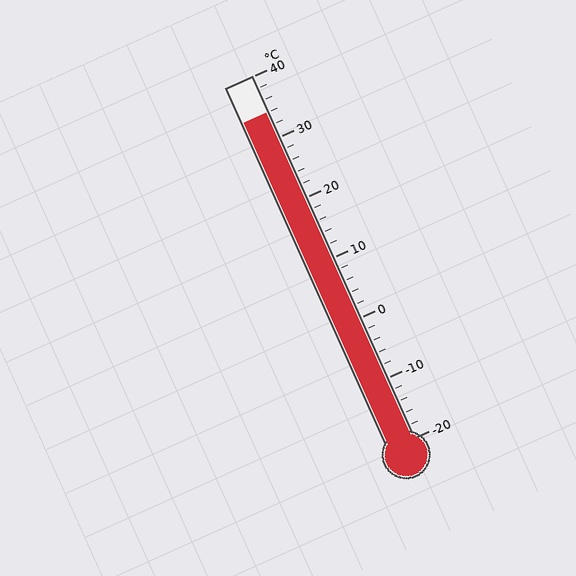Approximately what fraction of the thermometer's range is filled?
The thermometer is filled to approximately 90% of its range.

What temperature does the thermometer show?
The thermometer shows approximately 34°C.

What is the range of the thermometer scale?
The thermometer scale ranges from -20°C to 40°C.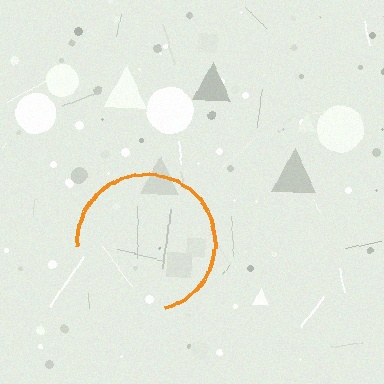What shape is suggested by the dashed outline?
The dashed outline suggests a circle.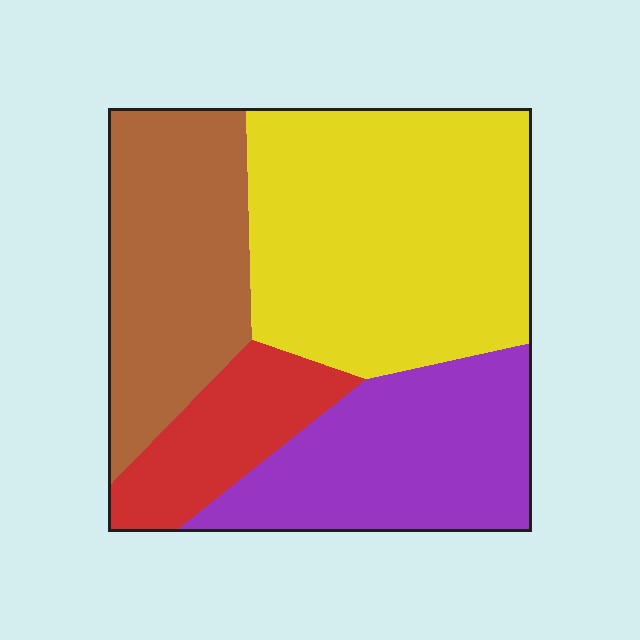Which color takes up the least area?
Red, at roughly 10%.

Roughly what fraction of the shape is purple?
Purple covers 24% of the shape.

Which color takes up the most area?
Yellow, at roughly 40%.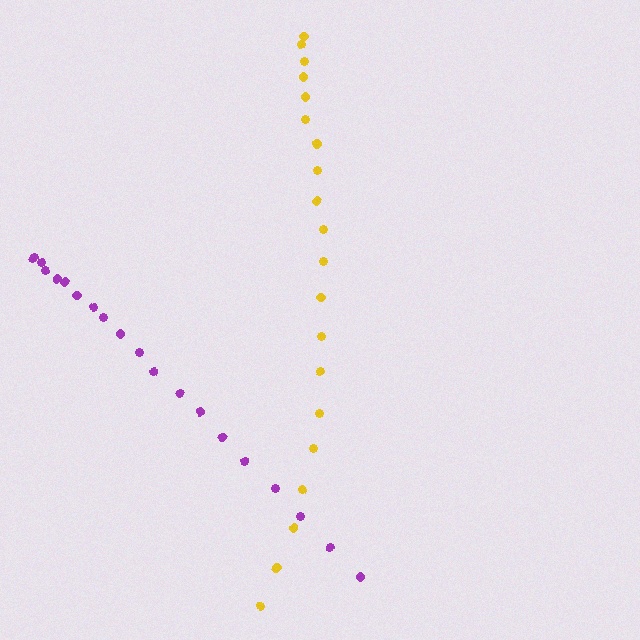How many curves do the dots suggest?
There are 2 distinct paths.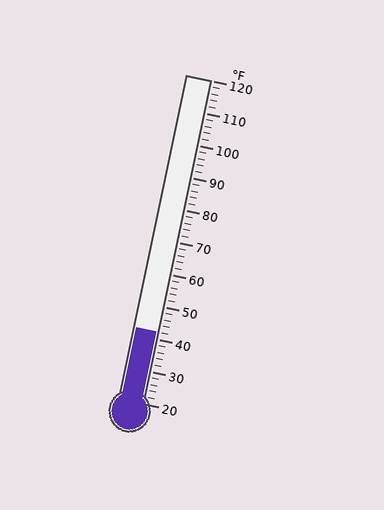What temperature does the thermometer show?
The thermometer shows approximately 42°F.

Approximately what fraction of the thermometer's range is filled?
The thermometer is filled to approximately 20% of its range.